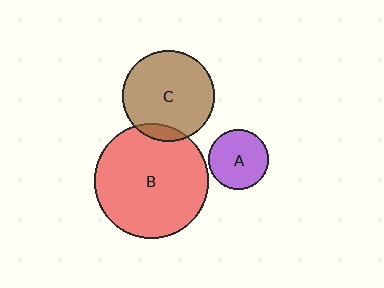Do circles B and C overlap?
Yes.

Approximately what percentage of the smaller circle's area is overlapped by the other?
Approximately 10%.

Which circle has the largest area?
Circle B (red).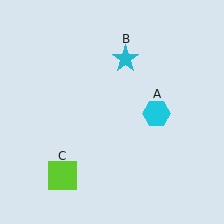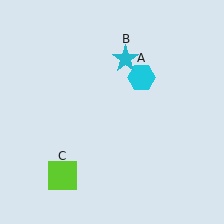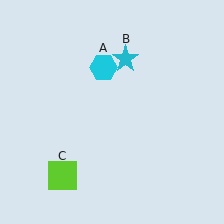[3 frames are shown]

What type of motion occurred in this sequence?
The cyan hexagon (object A) rotated counterclockwise around the center of the scene.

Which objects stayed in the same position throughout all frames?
Cyan star (object B) and lime square (object C) remained stationary.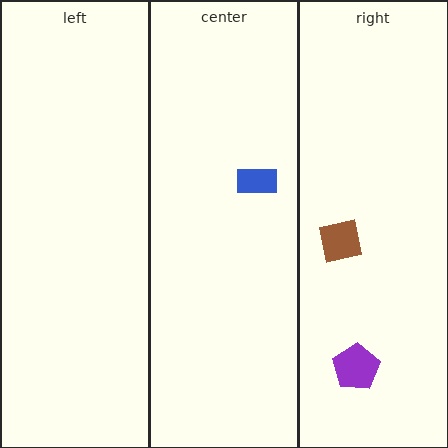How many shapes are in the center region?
1.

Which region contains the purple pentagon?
The right region.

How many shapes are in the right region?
2.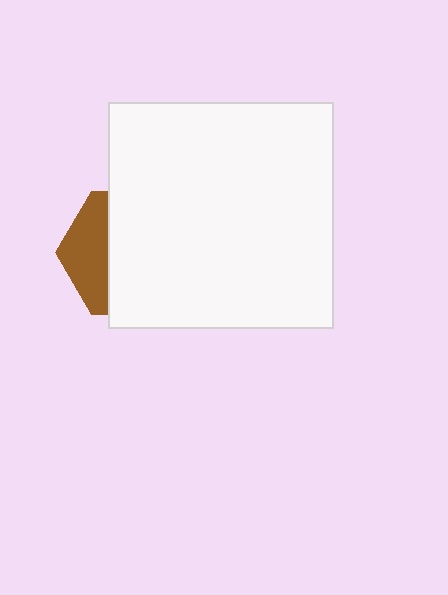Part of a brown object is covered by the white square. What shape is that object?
It is a hexagon.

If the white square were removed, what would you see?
You would see the complete brown hexagon.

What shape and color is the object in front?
The object in front is a white square.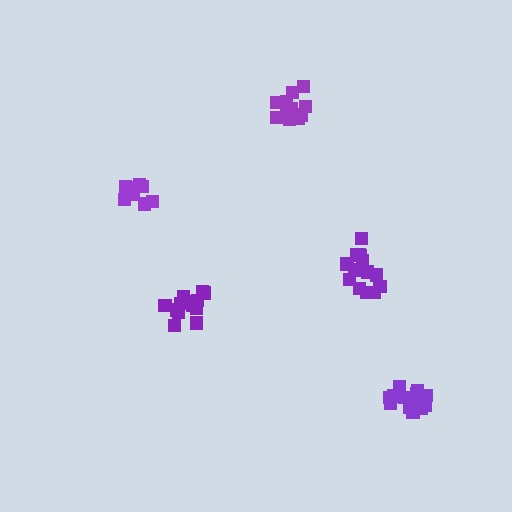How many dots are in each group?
Group 1: 10 dots, Group 2: 15 dots, Group 3: 12 dots, Group 4: 14 dots, Group 5: 16 dots (67 total).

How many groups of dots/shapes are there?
There are 5 groups.